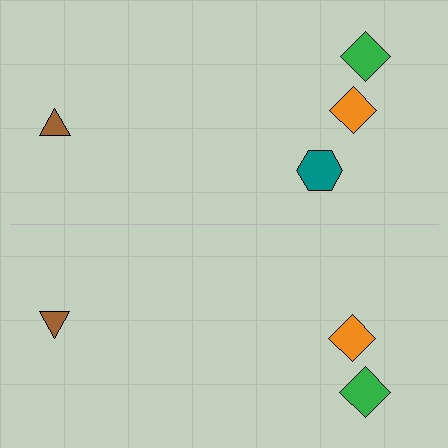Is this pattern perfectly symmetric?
No, the pattern is not perfectly symmetric. A teal hexagon is missing from the bottom side.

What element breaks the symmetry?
A teal hexagon is missing from the bottom side.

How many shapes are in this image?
There are 7 shapes in this image.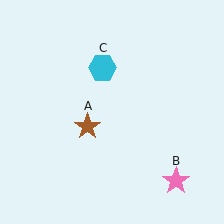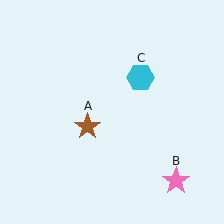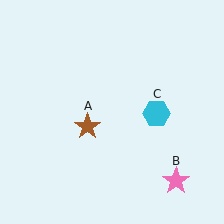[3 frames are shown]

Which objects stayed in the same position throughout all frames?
Brown star (object A) and pink star (object B) remained stationary.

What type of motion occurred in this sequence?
The cyan hexagon (object C) rotated clockwise around the center of the scene.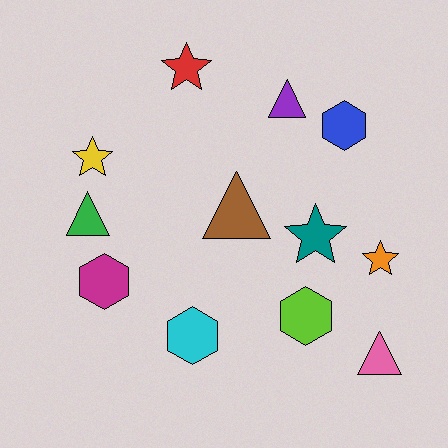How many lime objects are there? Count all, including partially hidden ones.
There is 1 lime object.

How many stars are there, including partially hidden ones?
There are 4 stars.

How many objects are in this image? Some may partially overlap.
There are 12 objects.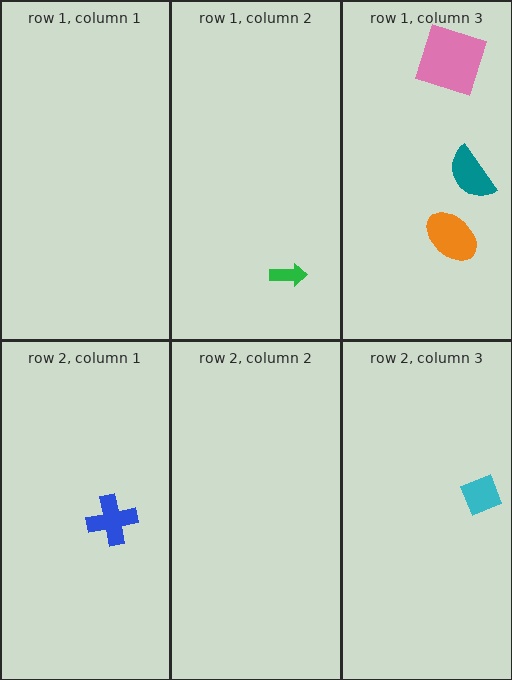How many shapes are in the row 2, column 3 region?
1.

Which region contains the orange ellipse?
The row 1, column 3 region.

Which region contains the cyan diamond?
The row 2, column 3 region.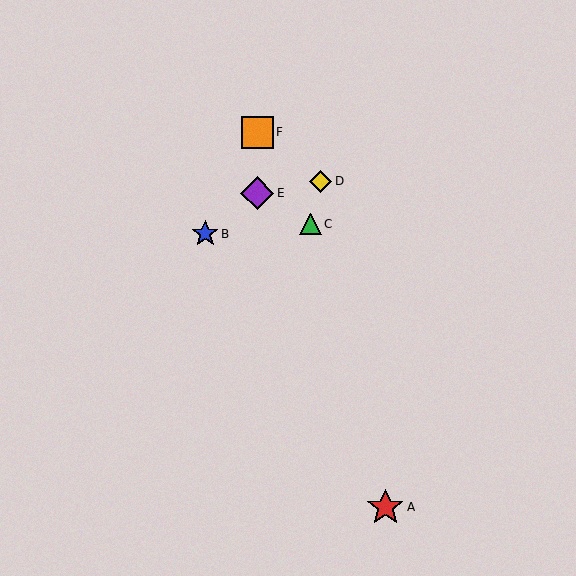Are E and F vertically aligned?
Yes, both are at x≈257.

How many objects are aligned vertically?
2 objects (E, F) are aligned vertically.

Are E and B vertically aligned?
No, E is at x≈257 and B is at x≈205.